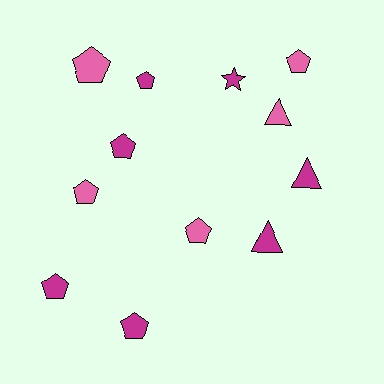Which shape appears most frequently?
Pentagon, with 8 objects.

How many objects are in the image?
There are 12 objects.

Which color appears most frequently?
Magenta, with 7 objects.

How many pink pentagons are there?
There are 4 pink pentagons.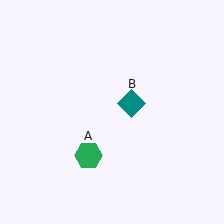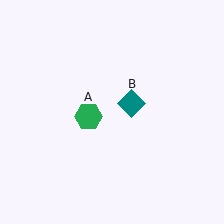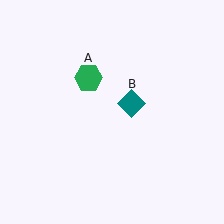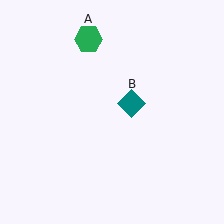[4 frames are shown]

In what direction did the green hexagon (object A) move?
The green hexagon (object A) moved up.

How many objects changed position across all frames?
1 object changed position: green hexagon (object A).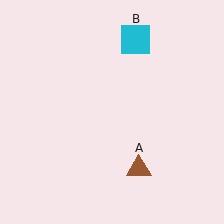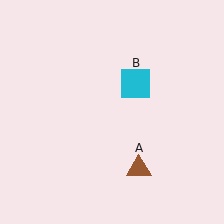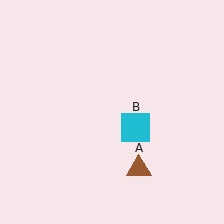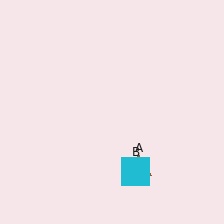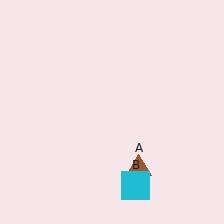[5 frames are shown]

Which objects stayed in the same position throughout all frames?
Brown triangle (object A) remained stationary.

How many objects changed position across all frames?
1 object changed position: cyan square (object B).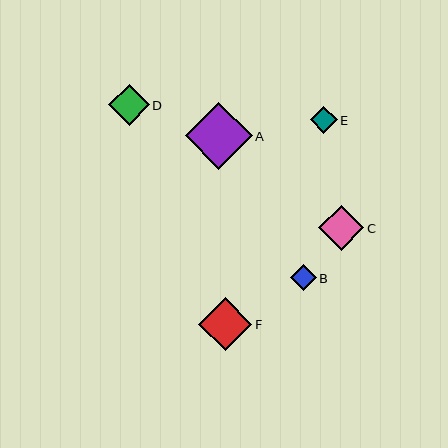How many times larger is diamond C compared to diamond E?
Diamond C is approximately 1.6 times the size of diamond E.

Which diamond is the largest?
Diamond A is the largest with a size of approximately 67 pixels.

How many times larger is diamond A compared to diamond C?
Diamond A is approximately 1.5 times the size of diamond C.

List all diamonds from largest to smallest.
From largest to smallest: A, F, C, D, E, B.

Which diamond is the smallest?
Diamond B is the smallest with a size of approximately 26 pixels.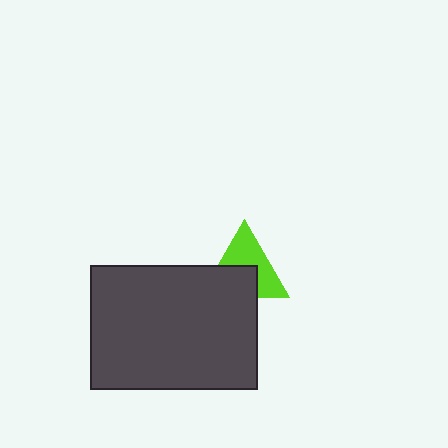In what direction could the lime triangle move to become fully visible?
The lime triangle could move up. That would shift it out from behind the dark gray rectangle entirely.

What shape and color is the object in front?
The object in front is a dark gray rectangle.